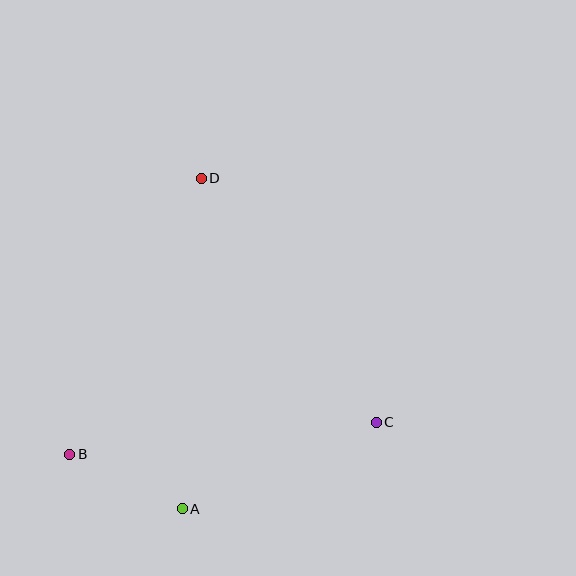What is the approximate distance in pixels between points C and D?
The distance between C and D is approximately 300 pixels.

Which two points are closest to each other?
Points A and B are closest to each other.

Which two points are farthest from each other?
Points A and D are farthest from each other.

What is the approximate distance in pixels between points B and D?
The distance between B and D is approximately 306 pixels.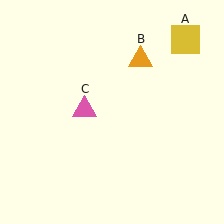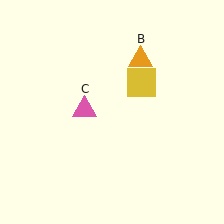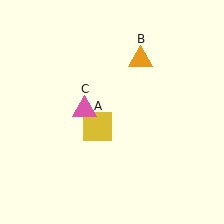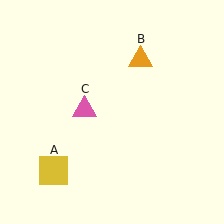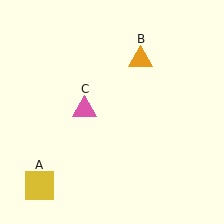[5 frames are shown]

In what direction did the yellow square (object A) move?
The yellow square (object A) moved down and to the left.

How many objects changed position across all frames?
1 object changed position: yellow square (object A).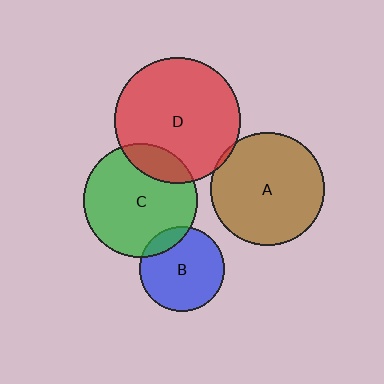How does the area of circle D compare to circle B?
Approximately 2.2 times.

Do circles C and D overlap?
Yes.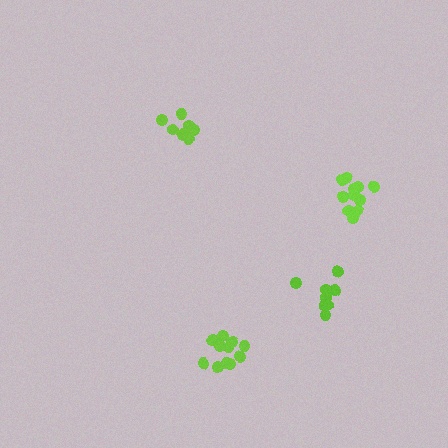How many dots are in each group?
Group 1: 12 dots, Group 2: 8 dots, Group 3: 8 dots, Group 4: 11 dots (39 total).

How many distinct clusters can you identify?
There are 4 distinct clusters.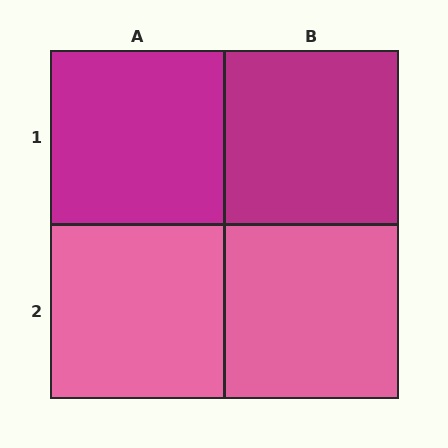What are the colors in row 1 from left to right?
Magenta, magenta.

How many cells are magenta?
2 cells are magenta.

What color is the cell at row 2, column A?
Pink.